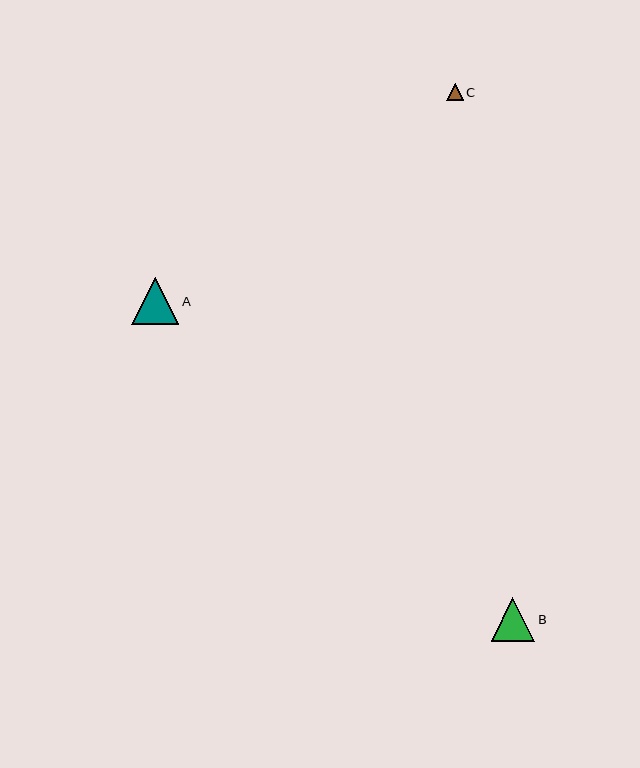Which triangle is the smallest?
Triangle C is the smallest with a size of approximately 16 pixels.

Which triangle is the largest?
Triangle A is the largest with a size of approximately 47 pixels.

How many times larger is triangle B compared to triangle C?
Triangle B is approximately 2.7 times the size of triangle C.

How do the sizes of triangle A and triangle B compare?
Triangle A and triangle B are approximately the same size.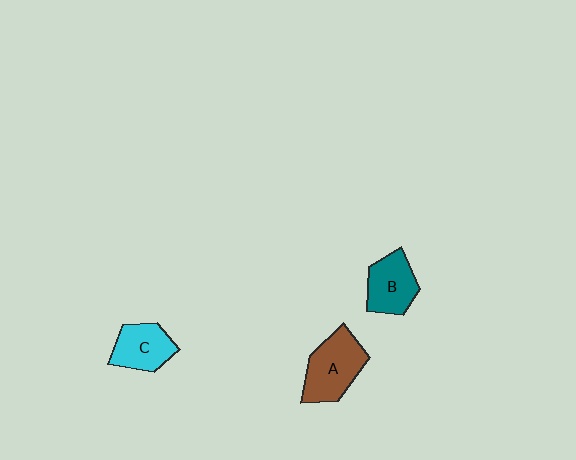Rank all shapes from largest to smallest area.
From largest to smallest: A (brown), B (teal), C (cyan).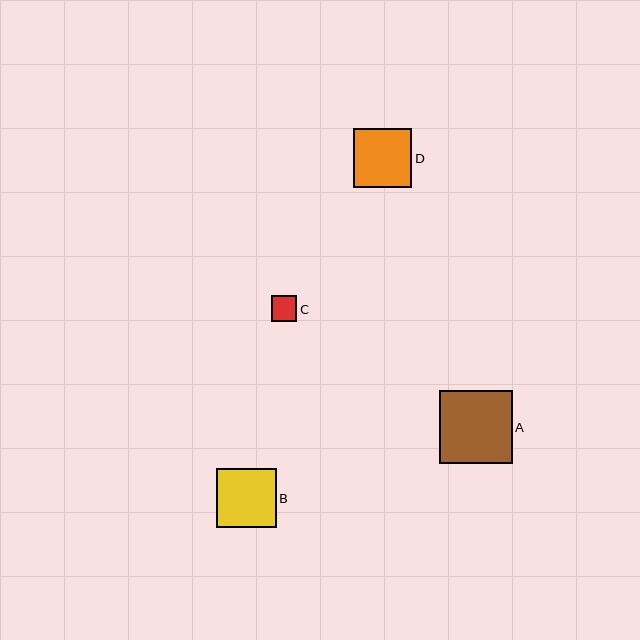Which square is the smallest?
Square C is the smallest with a size of approximately 25 pixels.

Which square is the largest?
Square A is the largest with a size of approximately 73 pixels.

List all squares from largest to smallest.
From largest to smallest: A, B, D, C.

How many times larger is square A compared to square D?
Square A is approximately 1.3 times the size of square D.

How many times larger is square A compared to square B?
Square A is approximately 1.2 times the size of square B.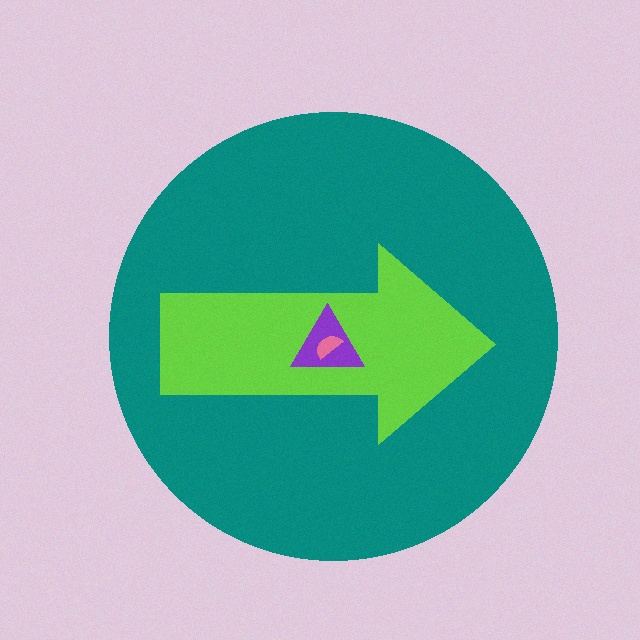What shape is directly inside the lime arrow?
The purple triangle.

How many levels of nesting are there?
4.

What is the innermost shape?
The pink semicircle.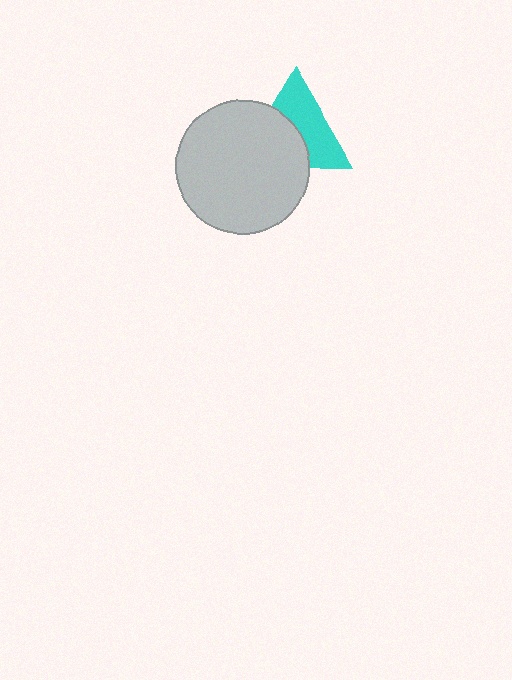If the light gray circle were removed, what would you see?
You would see the complete cyan triangle.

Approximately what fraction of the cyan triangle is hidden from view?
Roughly 47% of the cyan triangle is hidden behind the light gray circle.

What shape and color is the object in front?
The object in front is a light gray circle.